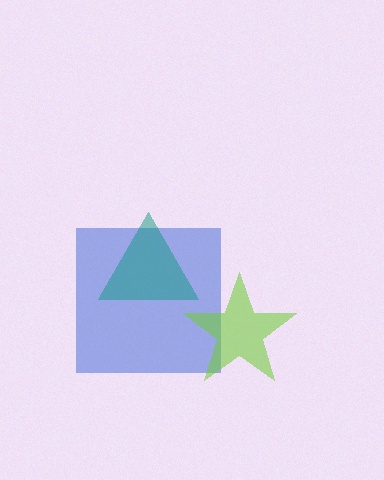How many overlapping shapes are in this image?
There are 3 overlapping shapes in the image.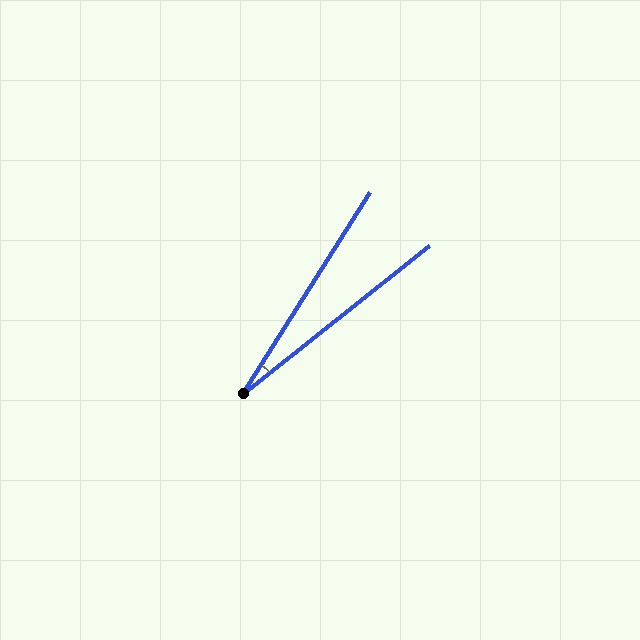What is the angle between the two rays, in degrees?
Approximately 19 degrees.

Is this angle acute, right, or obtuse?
It is acute.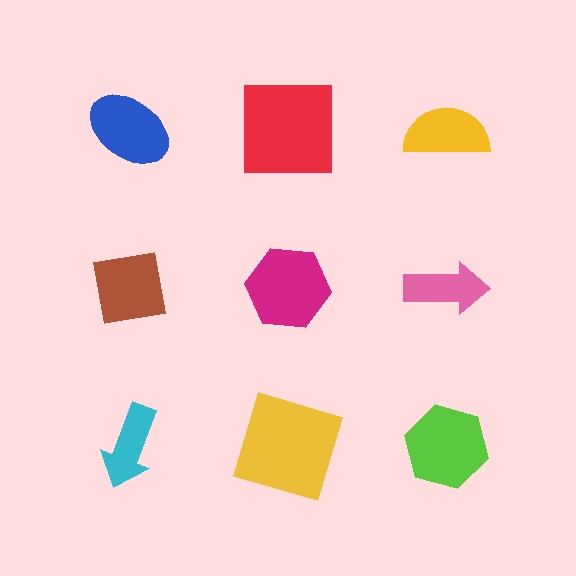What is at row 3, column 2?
A yellow square.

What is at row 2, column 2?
A magenta hexagon.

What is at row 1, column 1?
A blue ellipse.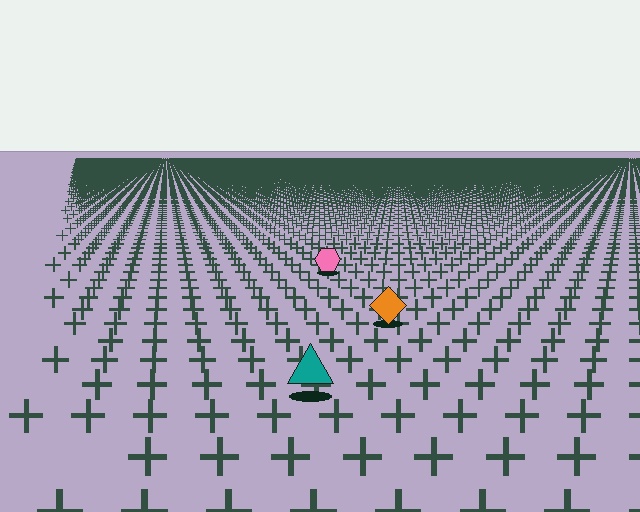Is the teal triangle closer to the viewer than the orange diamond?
Yes. The teal triangle is closer — you can tell from the texture gradient: the ground texture is coarser near it.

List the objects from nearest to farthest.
From nearest to farthest: the teal triangle, the orange diamond, the pink hexagon.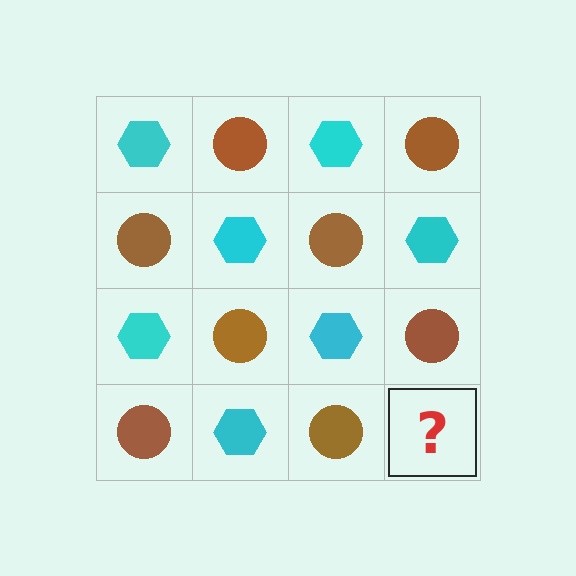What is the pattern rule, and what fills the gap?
The rule is that it alternates cyan hexagon and brown circle in a checkerboard pattern. The gap should be filled with a cyan hexagon.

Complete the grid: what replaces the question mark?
The question mark should be replaced with a cyan hexagon.